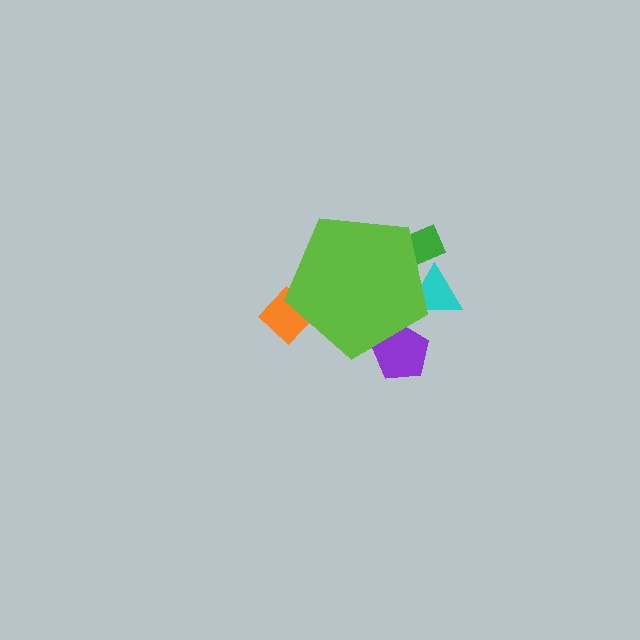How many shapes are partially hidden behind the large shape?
4 shapes are partially hidden.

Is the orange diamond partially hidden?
Yes, the orange diamond is partially hidden behind the lime pentagon.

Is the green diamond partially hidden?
Yes, the green diamond is partially hidden behind the lime pentagon.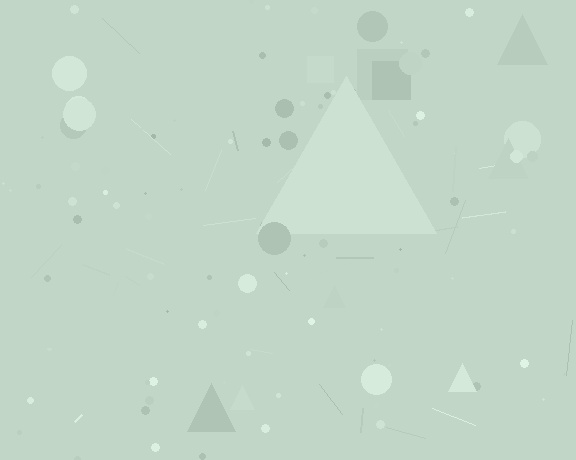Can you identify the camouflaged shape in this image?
The camouflaged shape is a triangle.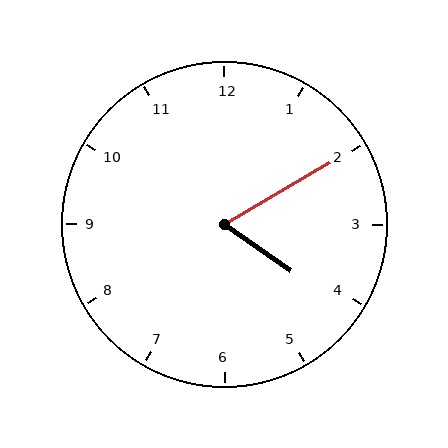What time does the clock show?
4:10.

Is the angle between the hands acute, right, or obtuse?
It is acute.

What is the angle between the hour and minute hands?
Approximately 65 degrees.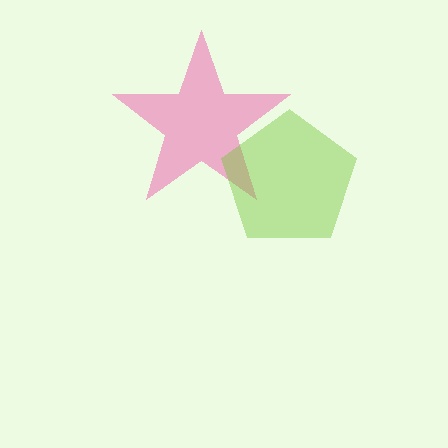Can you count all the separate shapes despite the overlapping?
Yes, there are 2 separate shapes.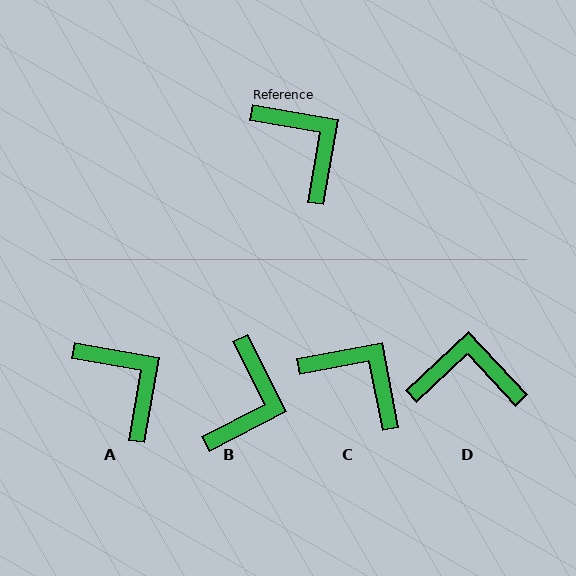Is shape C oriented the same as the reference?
No, it is off by about 21 degrees.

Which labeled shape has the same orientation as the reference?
A.